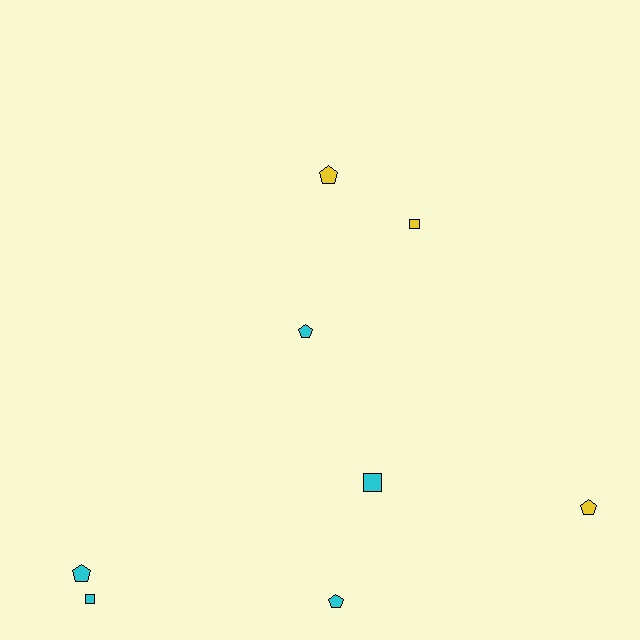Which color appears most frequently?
Cyan, with 5 objects.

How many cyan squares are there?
There are 2 cyan squares.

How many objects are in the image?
There are 8 objects.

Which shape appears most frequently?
Pentagon, with 5 objects.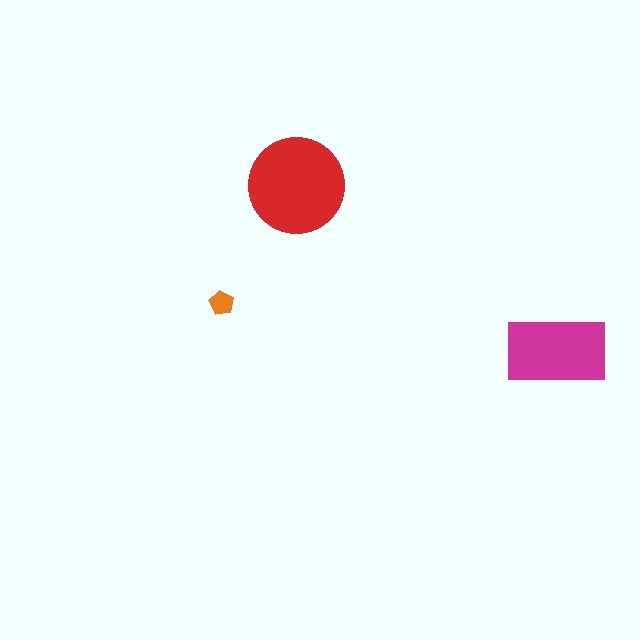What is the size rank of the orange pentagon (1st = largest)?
3rd.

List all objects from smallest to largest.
The orange pentagon, the magenta rectangle, the red circle.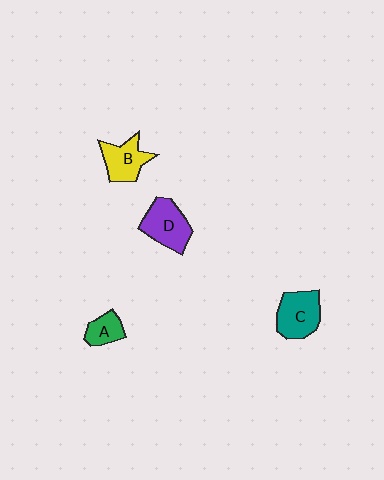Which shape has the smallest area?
Shape A (green).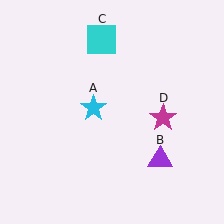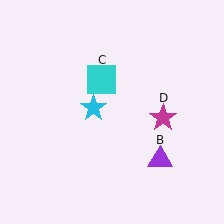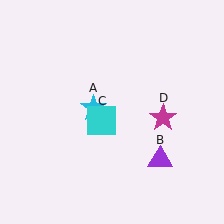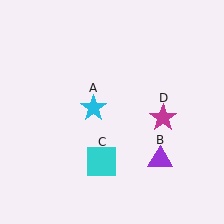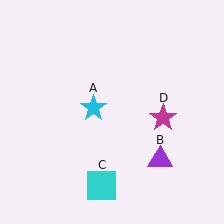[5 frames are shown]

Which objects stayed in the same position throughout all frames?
Cyan star (object A) and purple triangle (object B) and magenta star (object D) remained stationary.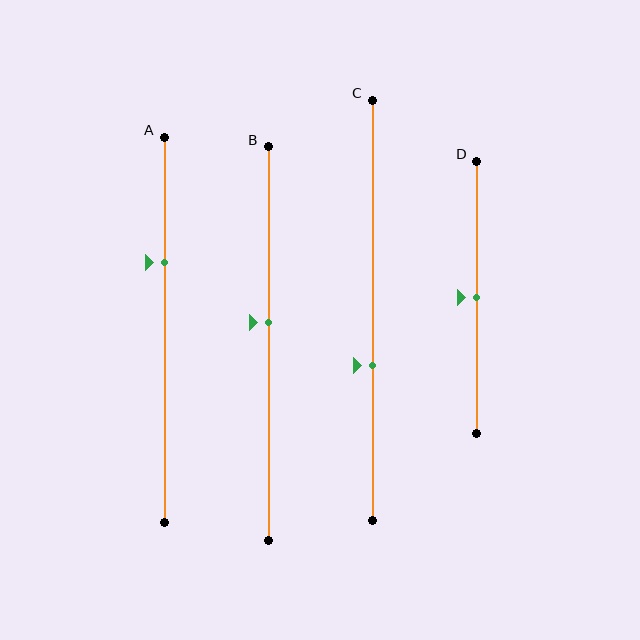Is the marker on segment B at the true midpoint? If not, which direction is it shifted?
No, the marker on segment B is shifted upward by about 5% of the segment length.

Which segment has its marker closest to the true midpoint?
Segment D has its marker closest to the true midpoint.